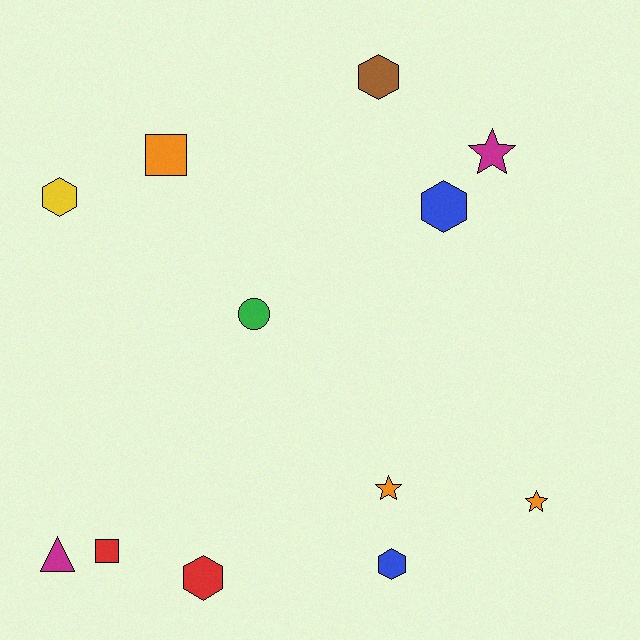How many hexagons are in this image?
There are 5 hexagons.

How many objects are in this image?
There are 12 objects.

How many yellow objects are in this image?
There is 1 yellow object.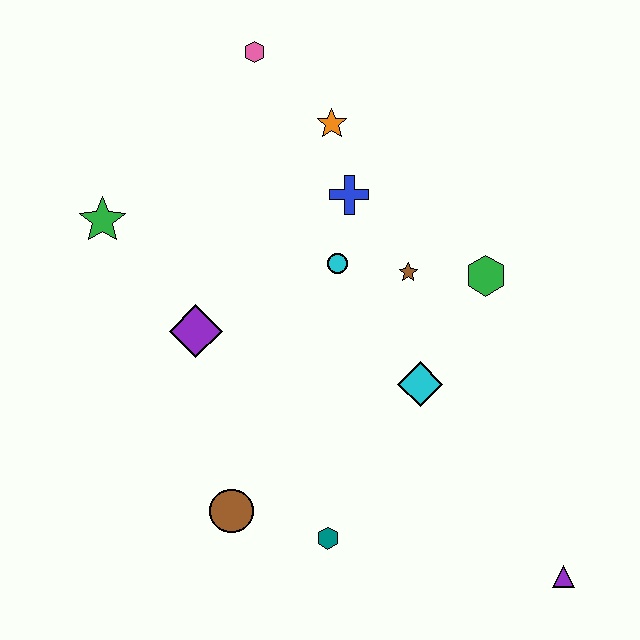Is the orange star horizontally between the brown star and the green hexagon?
No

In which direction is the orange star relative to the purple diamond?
The orange star is above the purple diamond.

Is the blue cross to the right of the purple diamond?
Yes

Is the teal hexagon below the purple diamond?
Yes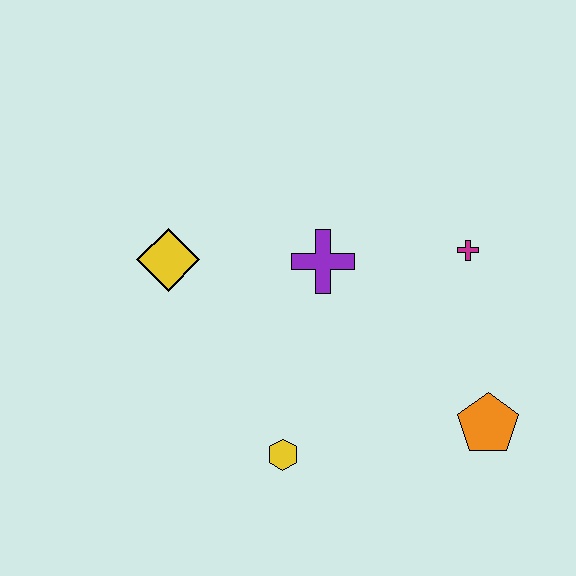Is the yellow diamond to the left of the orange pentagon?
Yes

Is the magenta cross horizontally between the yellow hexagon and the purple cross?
No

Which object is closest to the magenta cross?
The purple cross is closest to the magenta cross.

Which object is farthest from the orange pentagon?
The yellow diamond is farthest from the orange pentagon.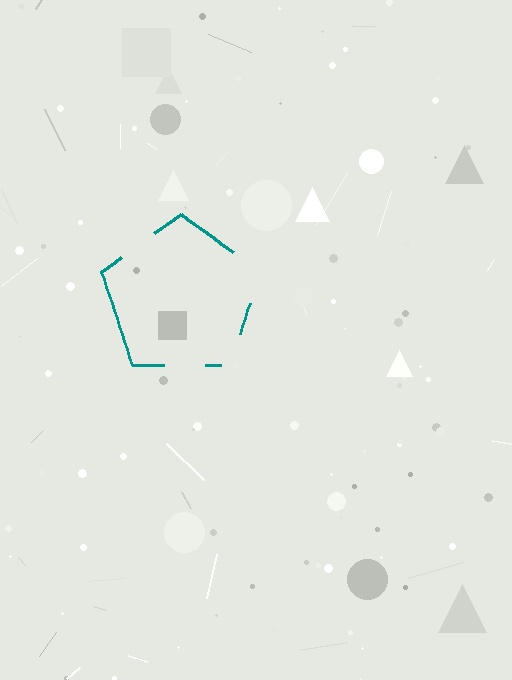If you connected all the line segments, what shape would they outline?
They would outline a pentagon.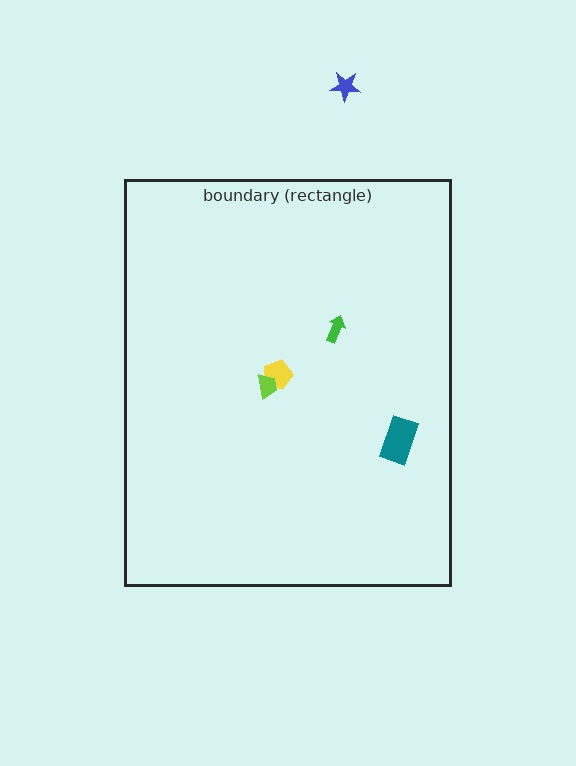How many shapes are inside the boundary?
4 inside, 1 outside.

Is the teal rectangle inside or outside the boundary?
Inside.